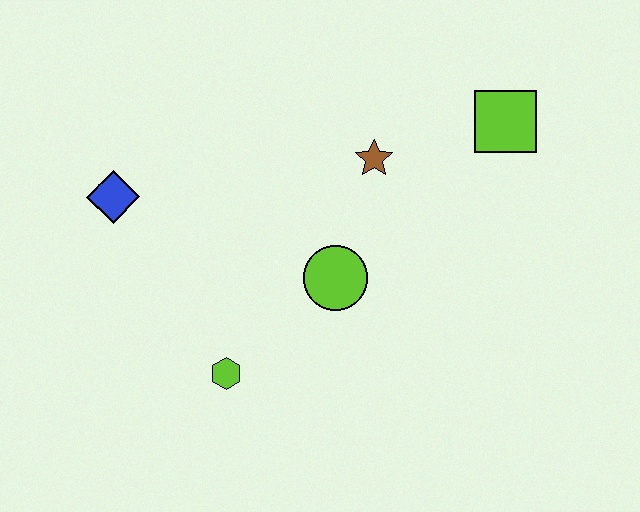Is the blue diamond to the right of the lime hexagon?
No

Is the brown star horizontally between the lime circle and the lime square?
Yes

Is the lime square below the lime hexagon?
No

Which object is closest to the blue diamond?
The lime hexagon is closest to the blue diamond.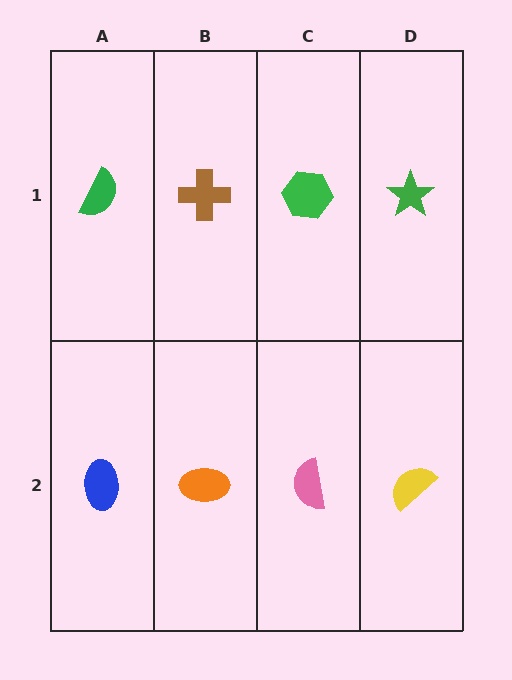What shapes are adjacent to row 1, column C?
A pink semicircle (row 2, column C), a brown cross (row 1, column B), a green star (row 1, column D).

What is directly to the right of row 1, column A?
A brown cross.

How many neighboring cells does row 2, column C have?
3.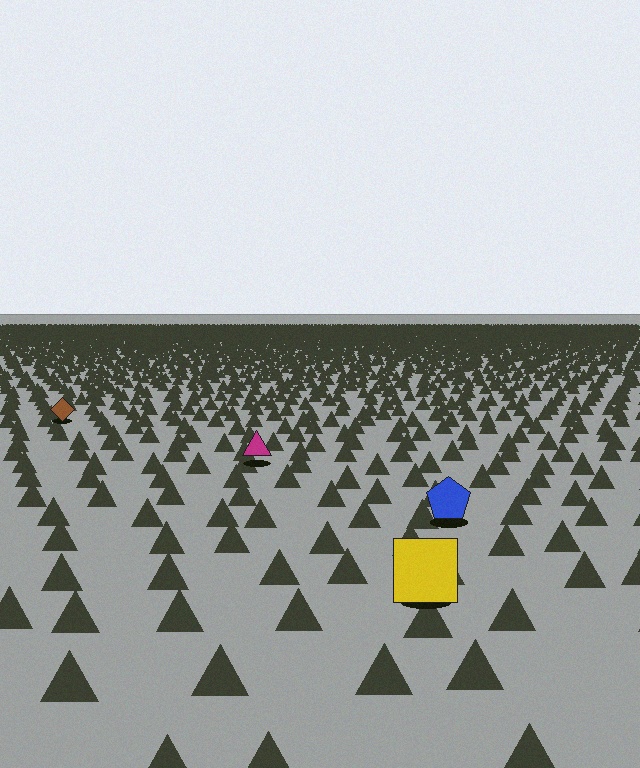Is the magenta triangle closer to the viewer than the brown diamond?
Yes. The magenta triangle is closer — you can tell from the texture gradient: the ground texture is coarser near it.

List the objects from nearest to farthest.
From nearest to farthest: the yellow square, the blue pentagon, the magenta triangle, the brown diamond.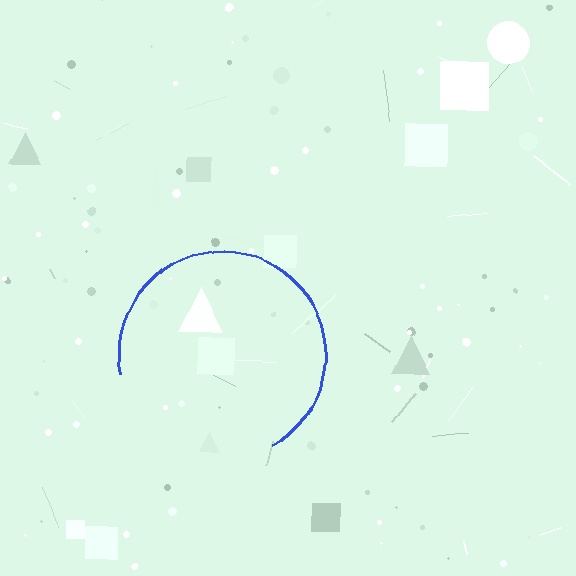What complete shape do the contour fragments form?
The contour fragments form a circle.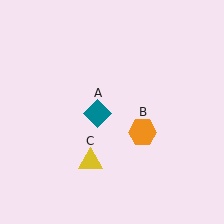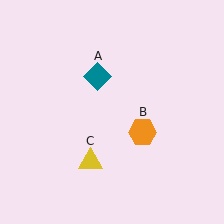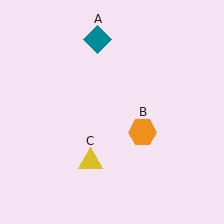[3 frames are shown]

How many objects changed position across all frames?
1 object changed position: teal diamond (object A).